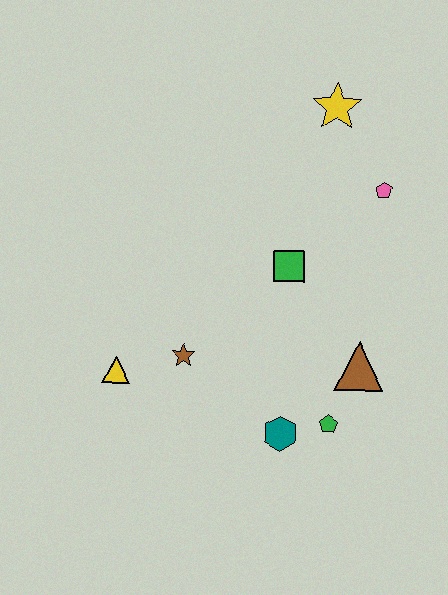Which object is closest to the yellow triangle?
The brown star is closest to the yellow triangle.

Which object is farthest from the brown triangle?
The yellow star is farthest from the brown triangle.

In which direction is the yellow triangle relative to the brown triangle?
The yellow triangle is to the left of the brown triangle.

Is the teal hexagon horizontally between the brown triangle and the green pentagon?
No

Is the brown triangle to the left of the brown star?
No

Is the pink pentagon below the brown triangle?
No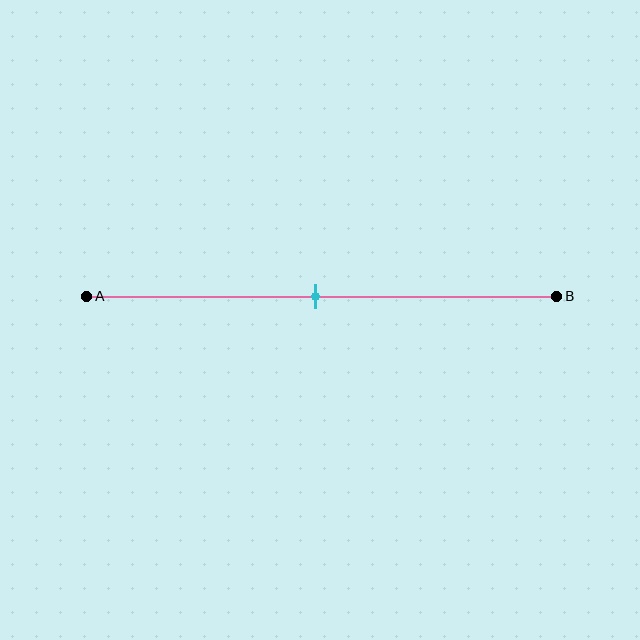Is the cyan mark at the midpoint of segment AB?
Yes, the mark is approximately at the midpoint.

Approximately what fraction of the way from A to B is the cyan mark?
The cyan mark is approximately 50% of the way from A to B.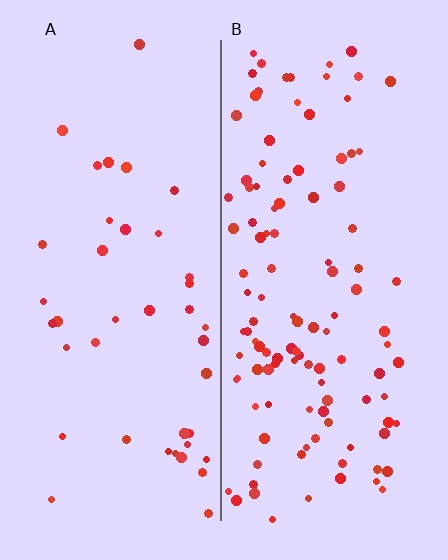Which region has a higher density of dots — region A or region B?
B (the right).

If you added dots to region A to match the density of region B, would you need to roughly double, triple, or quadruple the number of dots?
Approximately triple.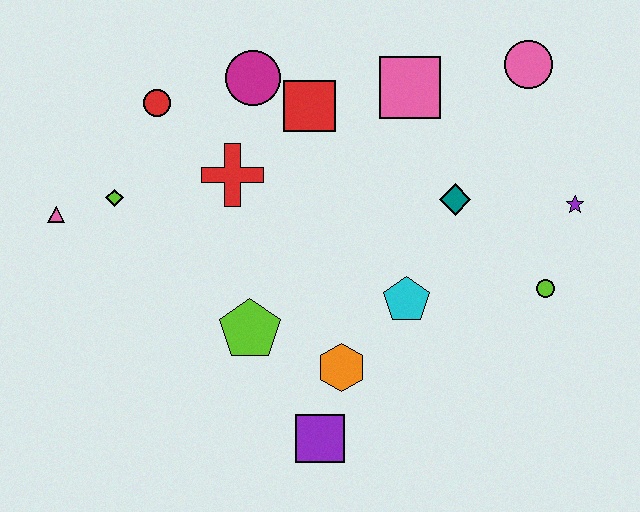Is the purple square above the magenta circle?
No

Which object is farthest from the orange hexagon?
The pink circle is farthest from the orange hexagon.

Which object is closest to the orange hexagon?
The purple square is closest to the orange hexagon.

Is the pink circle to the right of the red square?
Yes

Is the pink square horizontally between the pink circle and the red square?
Yes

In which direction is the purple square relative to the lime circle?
The purple square is to the left of the lime circle.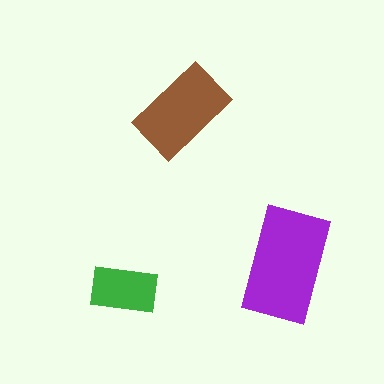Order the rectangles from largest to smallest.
the purple one, the brown one, the green one.